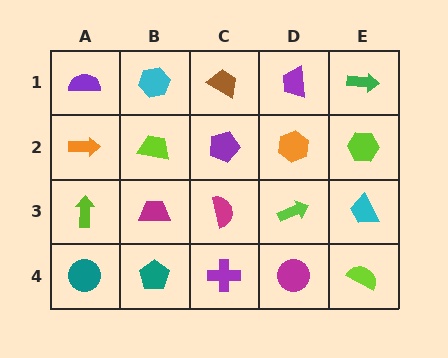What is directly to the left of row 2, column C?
A lime trapezoid.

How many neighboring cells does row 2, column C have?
4.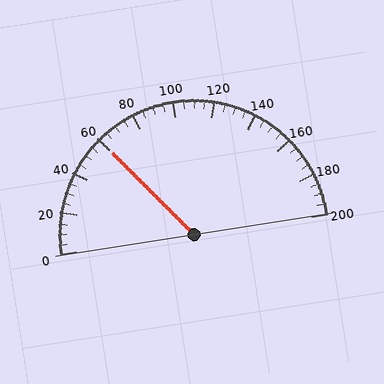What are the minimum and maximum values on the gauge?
The gauge ranges from 0 to 200.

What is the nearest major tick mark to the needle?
The nearest major tick mark is 60.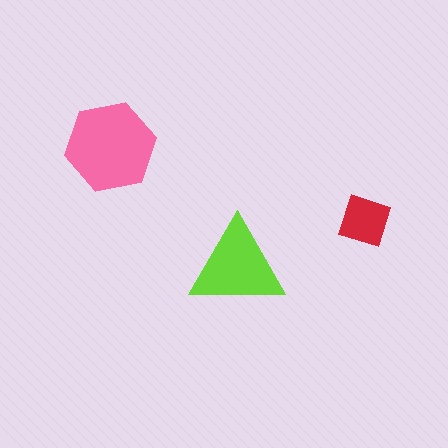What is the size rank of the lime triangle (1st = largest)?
2nd.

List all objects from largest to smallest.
The pink hexagon, the lime triangle, the red diamond.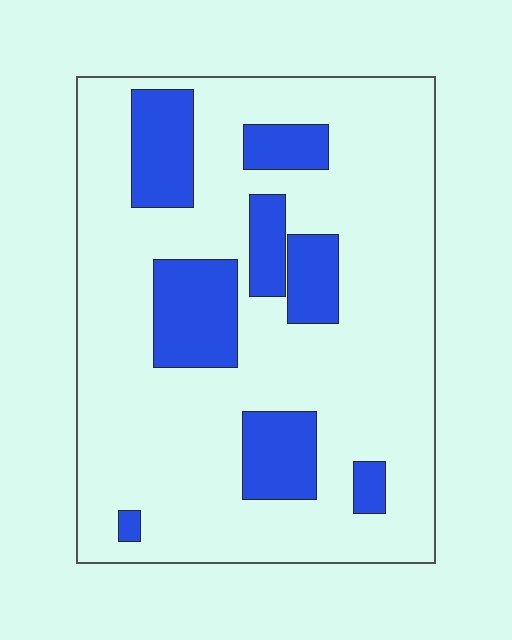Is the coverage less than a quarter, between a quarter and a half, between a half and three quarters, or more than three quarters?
Less than a quarter.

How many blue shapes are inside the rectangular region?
8.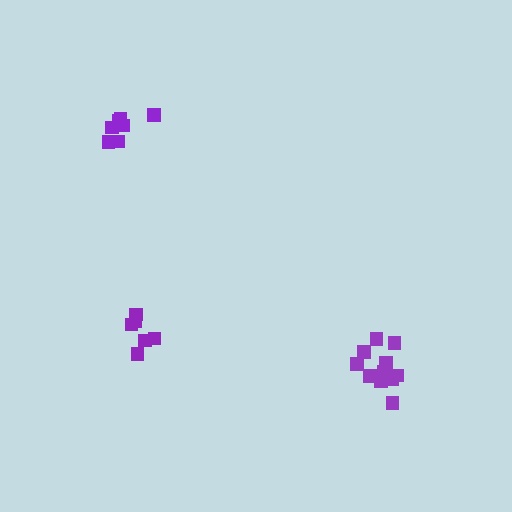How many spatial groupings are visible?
There are 3 spatial groupings.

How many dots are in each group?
Group 1: 6 dots, Group 2: 11 dots, Group 3: 7 dots (24 total).